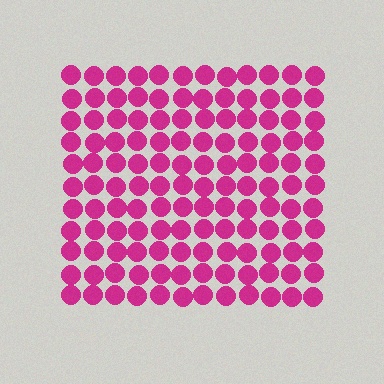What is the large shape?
The large shape is a square.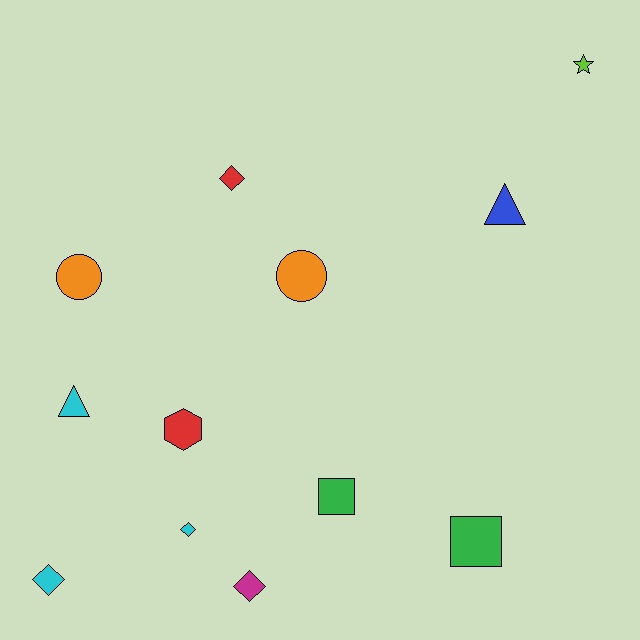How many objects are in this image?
There are 12 objects.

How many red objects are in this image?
There are 2 red objects.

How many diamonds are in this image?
There are 4 diamonds.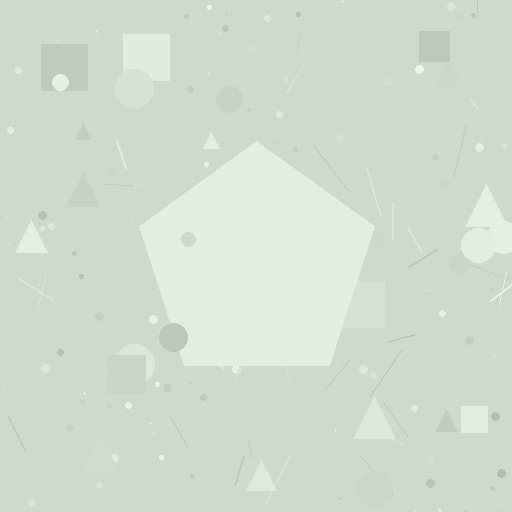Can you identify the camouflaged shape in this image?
The camouflaged shape is a pentagon.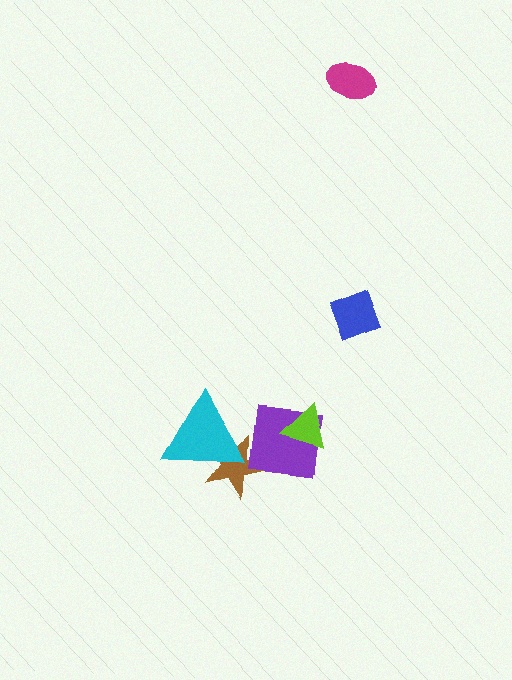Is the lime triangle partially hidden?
No, no other shape covers it.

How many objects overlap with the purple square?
3 objects overlap with the purple square.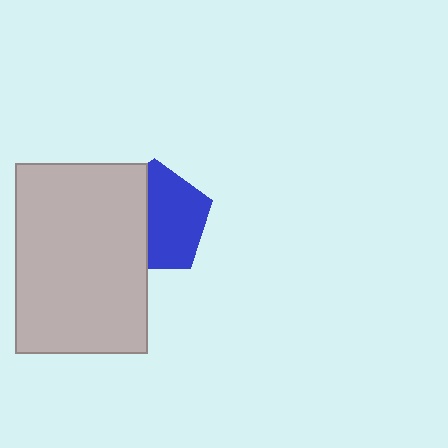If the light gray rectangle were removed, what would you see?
You would see the complete blue pentagon.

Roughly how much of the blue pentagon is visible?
About half of it is visible (roughly 58%).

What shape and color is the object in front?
The object in front is a light gray rectangle.